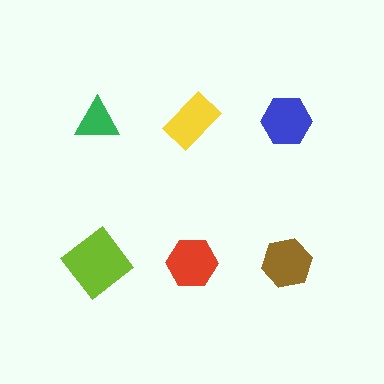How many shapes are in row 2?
3 shapes.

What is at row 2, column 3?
A brown hexagon.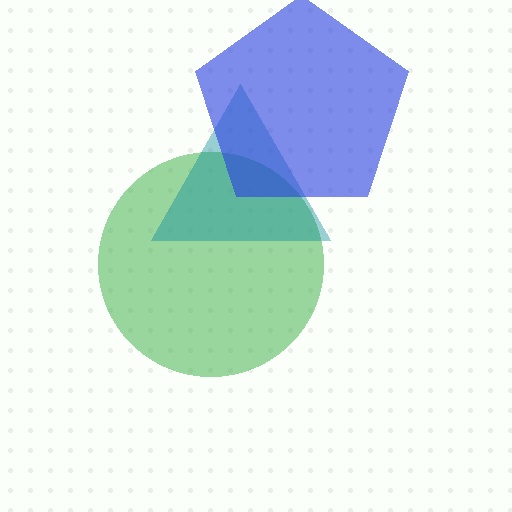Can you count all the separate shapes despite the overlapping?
Yes, there are 3 separate shapes.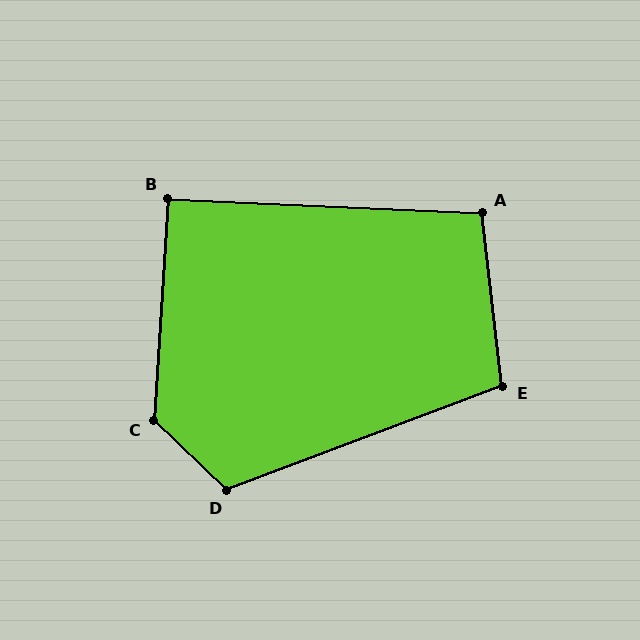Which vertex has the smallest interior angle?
B, at approximately 91 degrees.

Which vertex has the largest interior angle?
C, at approximately 130 degrees.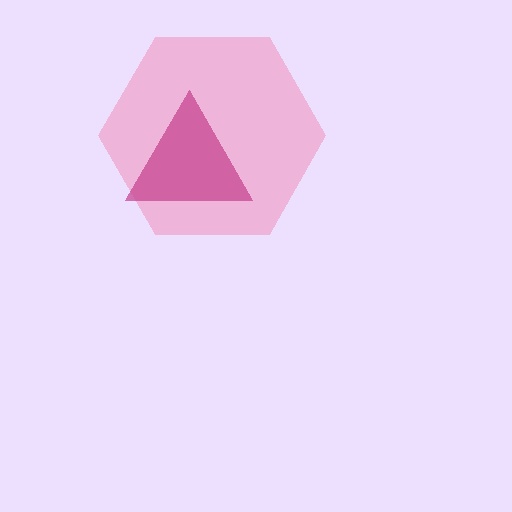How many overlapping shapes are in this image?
There are 2 overlapping shapes in the image.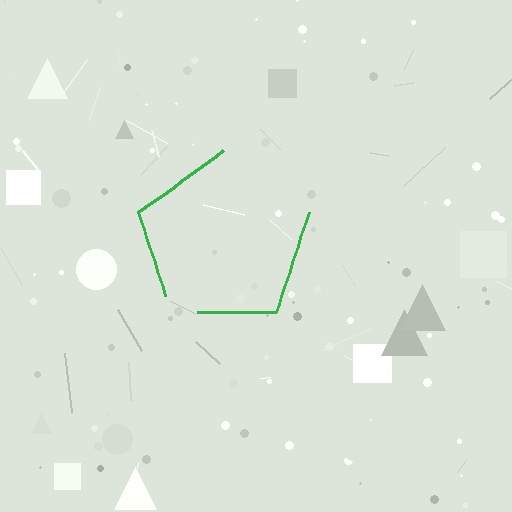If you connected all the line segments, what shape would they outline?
They would outline a pentagon.